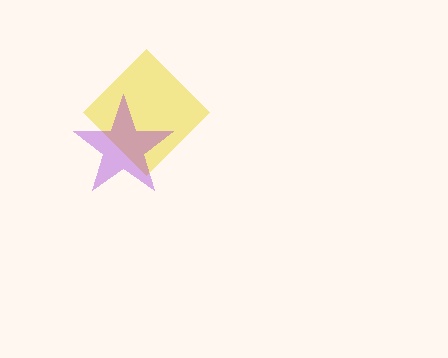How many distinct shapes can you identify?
There are 2 distinct shapes: a yellow diamond, a purple star.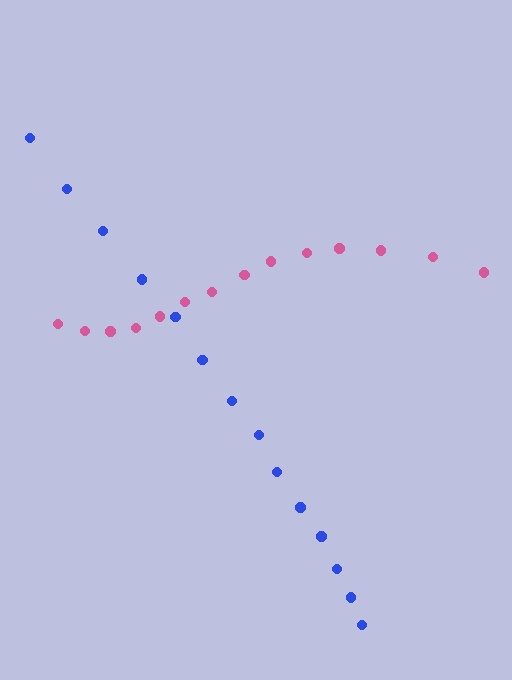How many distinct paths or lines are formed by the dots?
There are 2 distinct paths.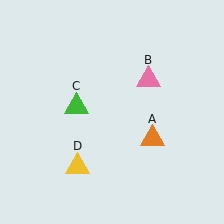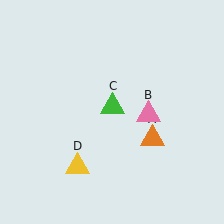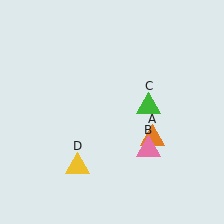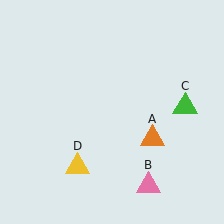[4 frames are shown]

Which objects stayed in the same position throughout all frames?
Orange triangle (object A) and yellow triangle (object D) remained stationary.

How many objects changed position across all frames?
2 objects changed position: pink triangle (object B), green triangle (object C).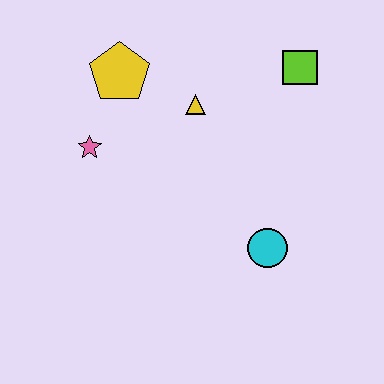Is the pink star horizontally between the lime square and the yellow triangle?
No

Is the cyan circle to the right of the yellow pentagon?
Yes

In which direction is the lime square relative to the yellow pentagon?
The lime square is to the right of the yellow pentagon.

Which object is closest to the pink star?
The yellow pentagon is closest to the pink star.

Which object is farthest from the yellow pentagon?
The cyan circle is farthest from the yellow pentagon.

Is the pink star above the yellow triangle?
No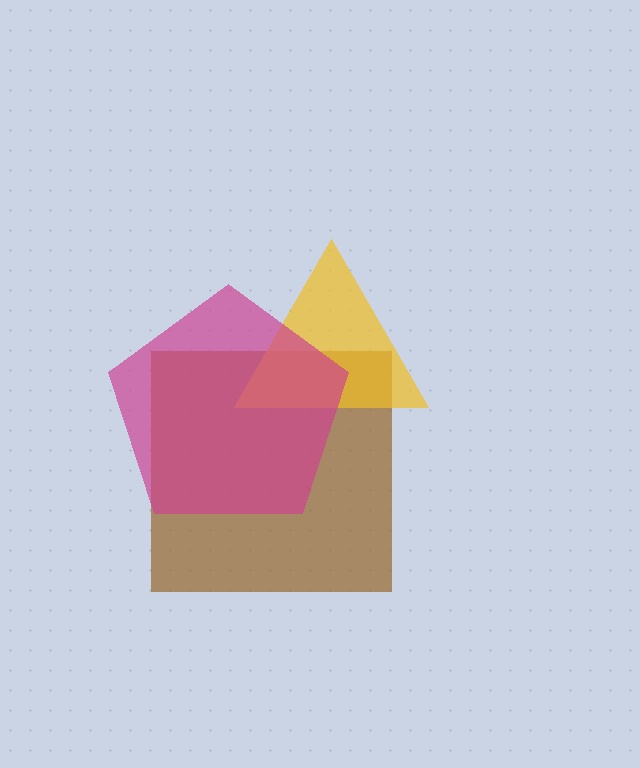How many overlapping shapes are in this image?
There are 3 overlapping shapes in the image.